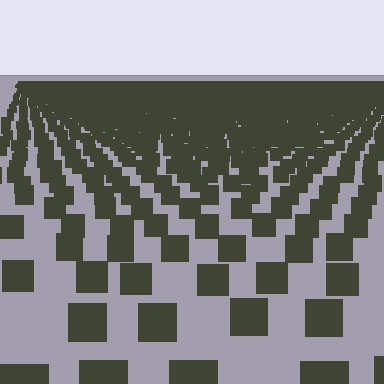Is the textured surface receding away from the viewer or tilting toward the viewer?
The surface is receding away from the viewer. Texture elements get smaller and denser toward the top.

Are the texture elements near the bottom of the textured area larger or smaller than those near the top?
Larger. Near the bottom, elements are closer to the viewer and appear at a bigger on-screen size.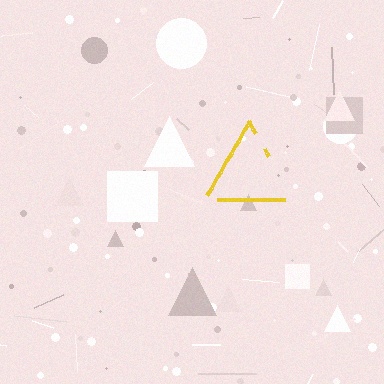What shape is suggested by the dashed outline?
The dashed outline suggests a triangle.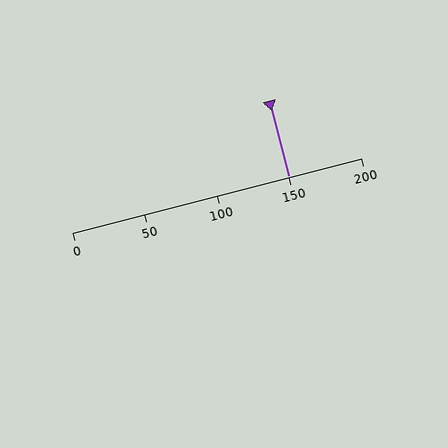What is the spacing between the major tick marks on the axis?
The major ticks are spaced 50 apart.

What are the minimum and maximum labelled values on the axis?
The axis runs from 0 to 200.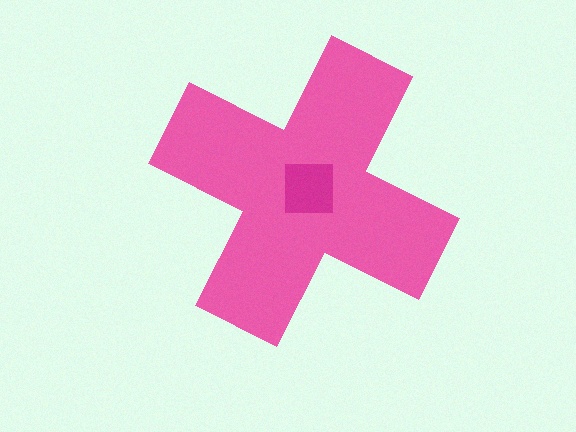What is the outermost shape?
The pink cross.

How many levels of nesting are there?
2.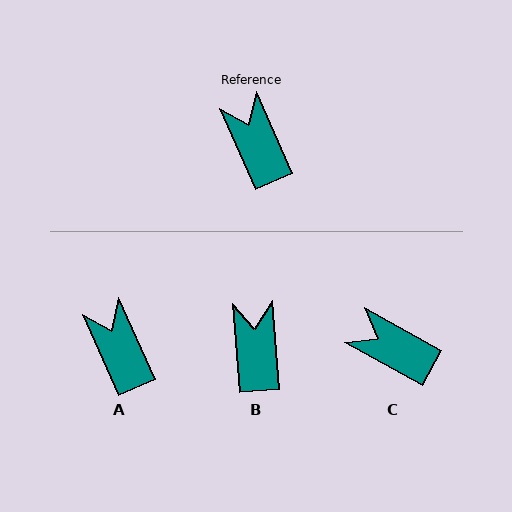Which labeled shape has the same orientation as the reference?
A.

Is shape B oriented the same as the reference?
No, it is off by about 20 degrees.